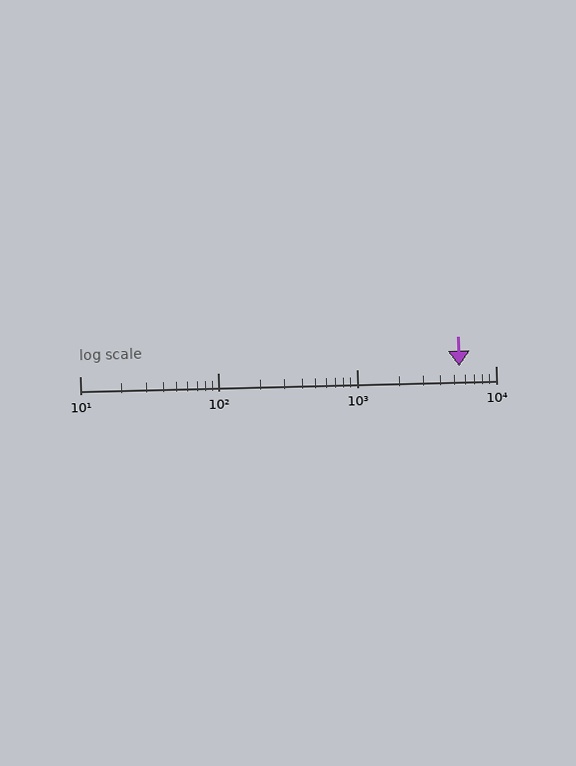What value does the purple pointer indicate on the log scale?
The pointer indicates approximately 5500.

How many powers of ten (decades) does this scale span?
The scale spans 3 decades, from 10 to 10000.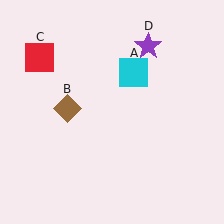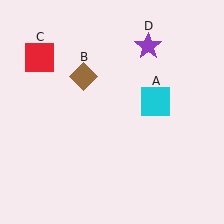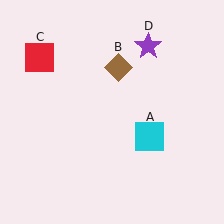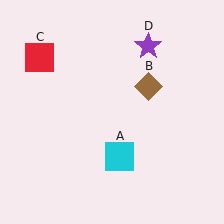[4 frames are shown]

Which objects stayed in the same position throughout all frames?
Red square (object C) and purple star (object D) remained stationary.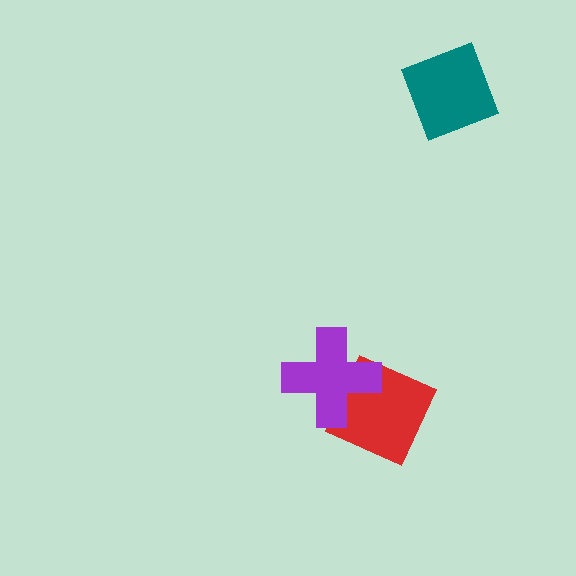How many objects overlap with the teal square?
0 objects overlap with the teal square.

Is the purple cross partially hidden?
No, no other shape covers it.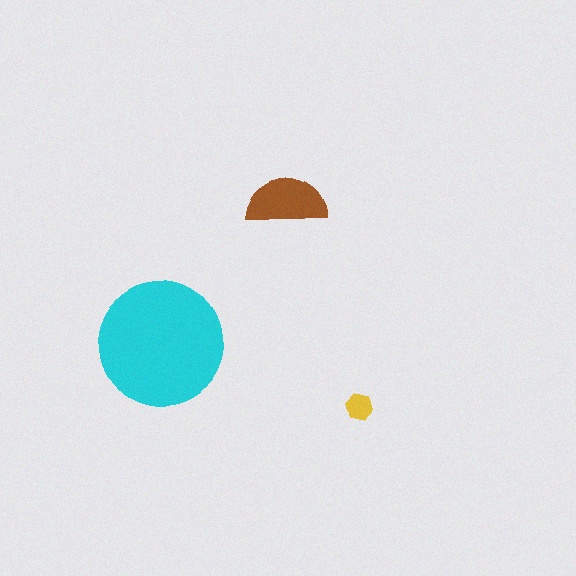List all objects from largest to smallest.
The cyan circle, the brown semicircle, the yellow hexagon.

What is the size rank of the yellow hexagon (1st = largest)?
3rd.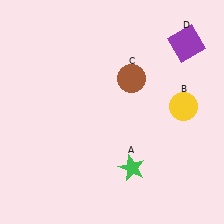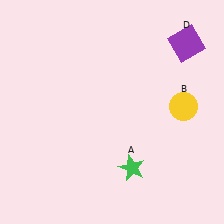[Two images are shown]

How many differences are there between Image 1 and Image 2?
There is 1 difference between the two images.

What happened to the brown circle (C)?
The brown circle (C) was removed in Image 2. It was in the top-right area of Image 1.